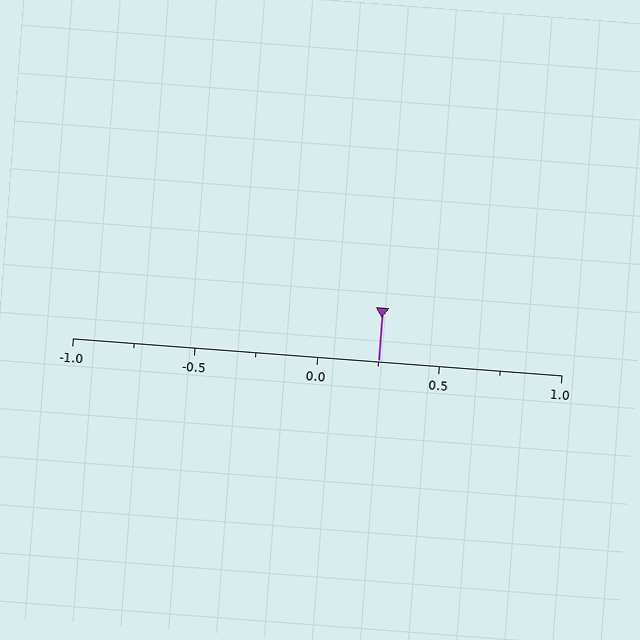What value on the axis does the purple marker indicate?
The marker indicates approximately 0.25.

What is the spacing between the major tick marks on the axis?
The major ticks are spaced 0.5 apart.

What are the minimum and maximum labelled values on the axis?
The axis runs from -1.0 to 1.0.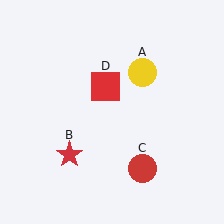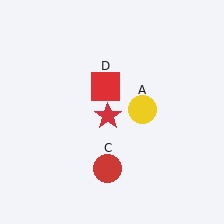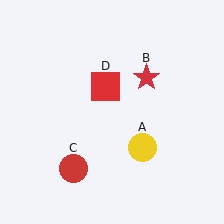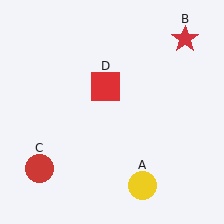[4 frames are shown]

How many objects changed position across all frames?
3 objects changed position: yellow circle (object A), red star (object B), red circle (object C).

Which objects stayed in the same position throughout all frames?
Red square (object D) remained stationary.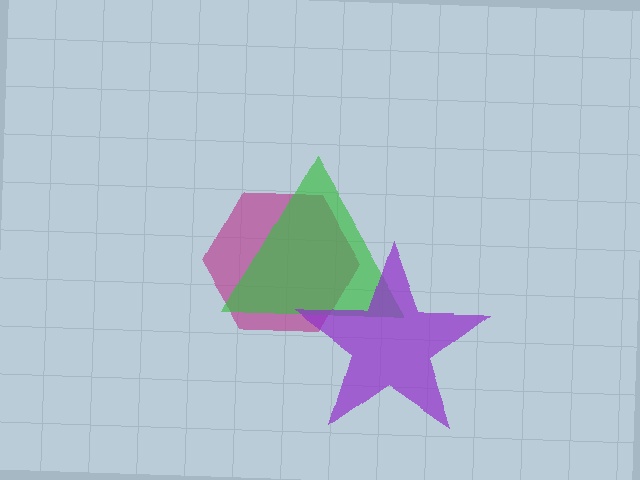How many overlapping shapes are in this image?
There are 3 overlapping shapes in the image.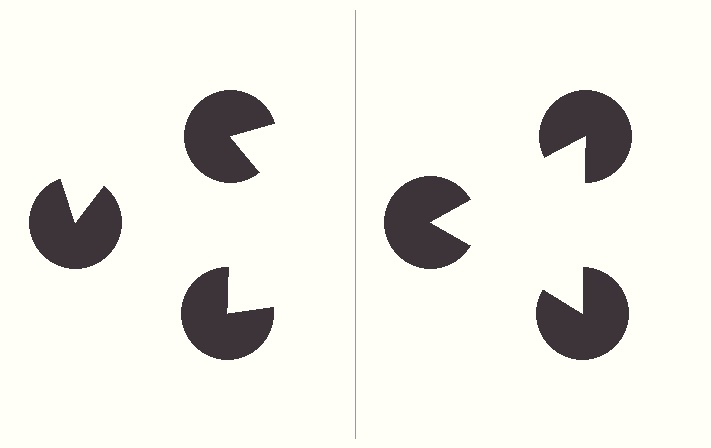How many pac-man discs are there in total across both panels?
6 — 3 on each side.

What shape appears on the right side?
An illusory triangle.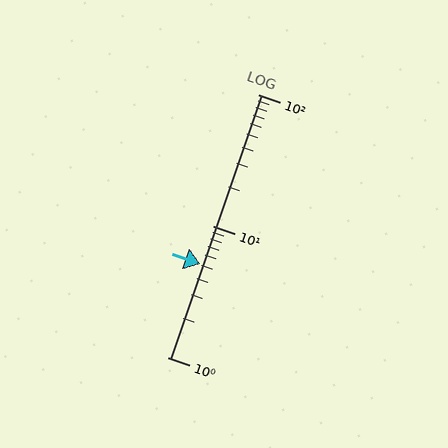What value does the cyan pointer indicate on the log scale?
The pointer indicates approximately 5.1.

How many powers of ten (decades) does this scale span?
The scale spans 2 decades, from 1 to 100.